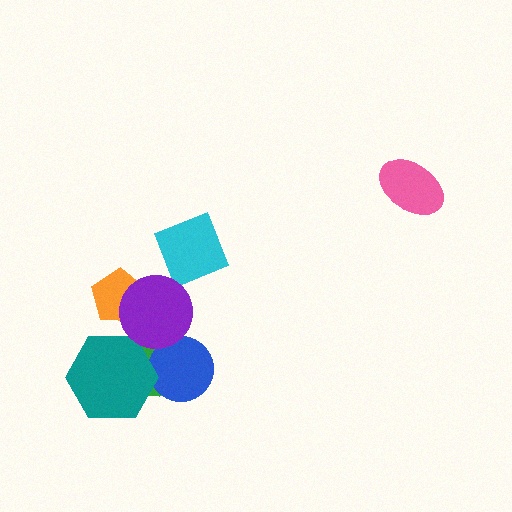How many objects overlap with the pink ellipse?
0 objects overlap with the pink ellipse.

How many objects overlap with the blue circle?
2 objects overlap with the blue circle.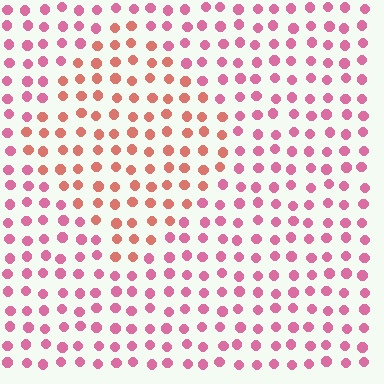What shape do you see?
I see a diamond.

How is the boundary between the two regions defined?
The boundary is defined purely by a slight shift in hue (about 34 degrees). Spacing, size, and orientation are identical on both sides.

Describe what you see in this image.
The image is filled with small pink elements in a uniform arrangement. A diamond-shaped region is visible where the elements are tinted to a slightly different hue, forming a subtle color boundary.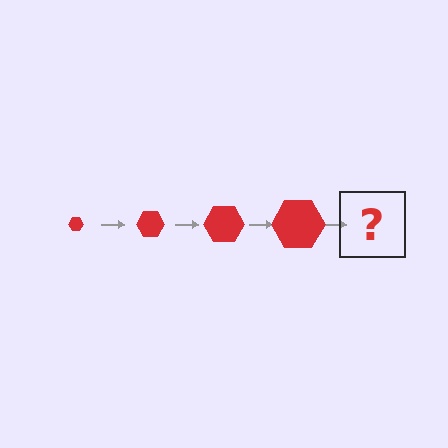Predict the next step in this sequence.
The next step is a red hexagon, larger than the previous one.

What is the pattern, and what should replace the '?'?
The pattern is that the hexagon gets progressively larger each step. The '?' should be a red hexagon, larger than the previous one.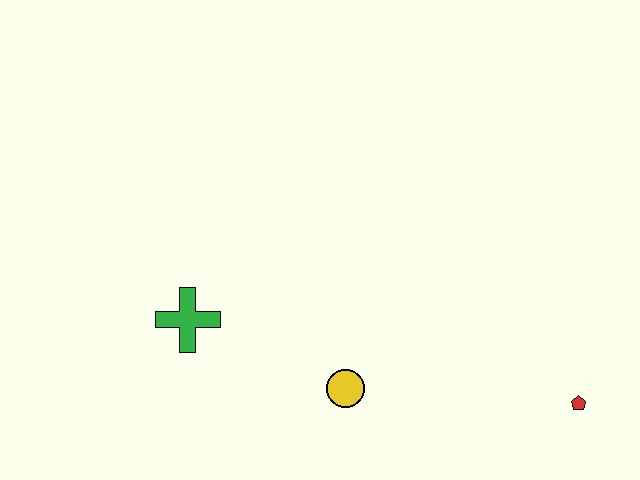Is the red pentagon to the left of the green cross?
No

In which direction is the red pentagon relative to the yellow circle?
The red pentagon is to the right of the yellow circle.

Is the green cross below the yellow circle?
No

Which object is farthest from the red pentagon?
The green cross is farthest from the red pentagon.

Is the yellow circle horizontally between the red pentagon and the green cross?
Yes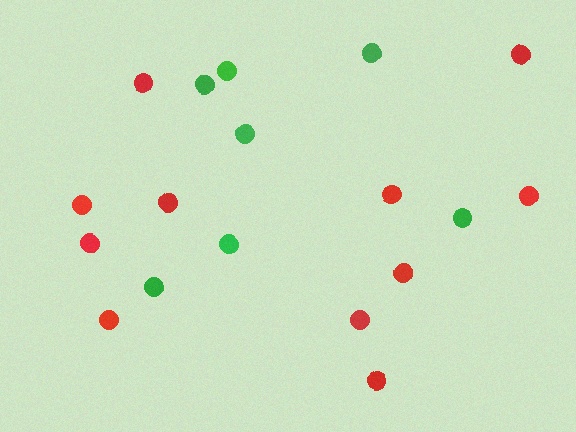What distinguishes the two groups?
There are 2 groups: one group of green circles (7) and one group of red circles (11).